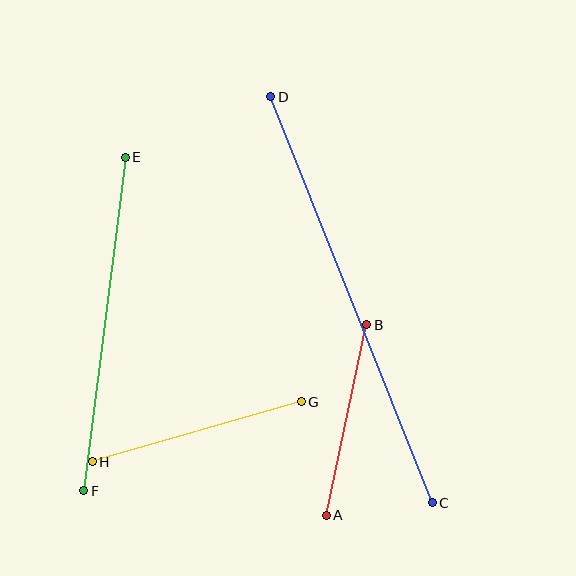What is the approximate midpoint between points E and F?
The midpoint is at approximately (104, 324) pixels.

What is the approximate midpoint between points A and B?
The midpoint is at approximately (346, 420) pixels.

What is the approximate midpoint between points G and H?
The midpoint is at approximately (197, 432) pixels.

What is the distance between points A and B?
The distance is approximately 195 pixels.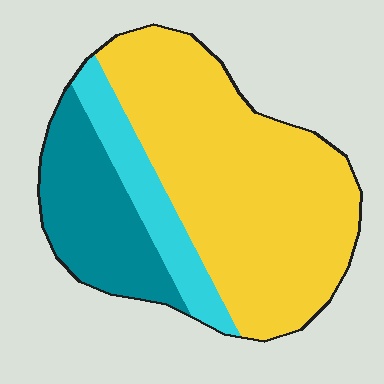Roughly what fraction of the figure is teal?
Teal takes up about one quarter (1/4) of the figure.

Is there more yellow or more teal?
Yellow.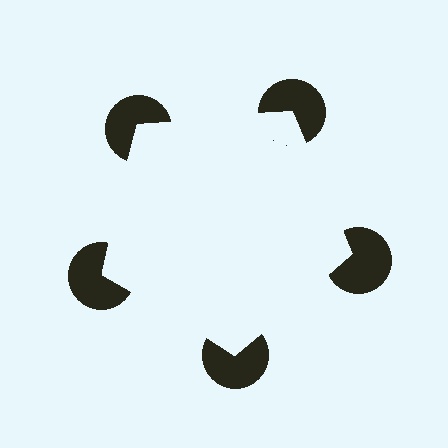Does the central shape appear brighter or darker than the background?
It typically appears slightly brighter than the background, even though no actual brightness change is drawn.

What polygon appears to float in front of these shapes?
An illusory pentagon — its edges are inferred from the aligned wedge cuts in the pac-man discs, not physically drawn.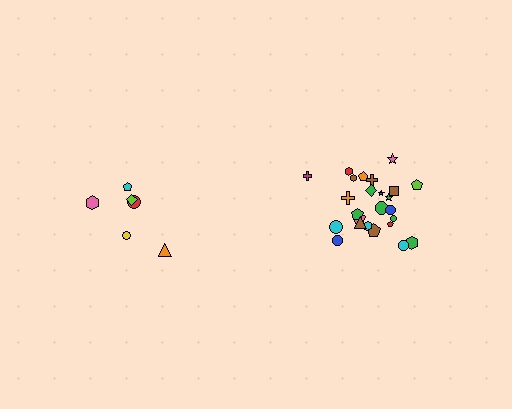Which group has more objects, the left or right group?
The right group.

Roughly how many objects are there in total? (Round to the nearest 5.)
Roughly 30 objects in total.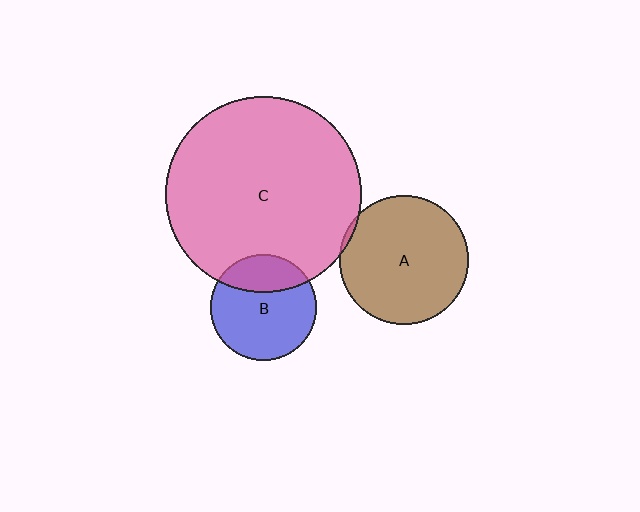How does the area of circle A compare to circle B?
Approximately 1.5 times.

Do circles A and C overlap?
Yes.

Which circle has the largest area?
Circle C (pink).